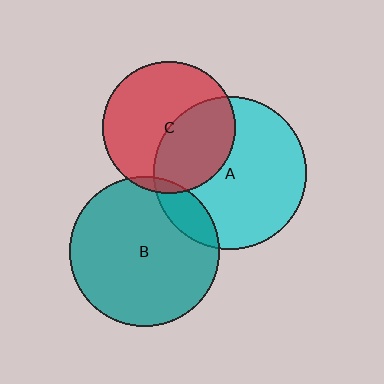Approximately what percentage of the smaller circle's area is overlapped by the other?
Approximately 15%.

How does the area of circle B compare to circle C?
Approximately 1.3 times.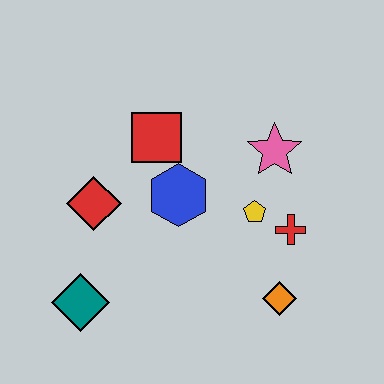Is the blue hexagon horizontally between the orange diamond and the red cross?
No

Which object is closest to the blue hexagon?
The red square is closest to the blue hexagon.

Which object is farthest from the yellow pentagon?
The teal diamond is farthest from the yellow pentagon.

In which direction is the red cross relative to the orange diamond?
The red cross is above the orange diamond.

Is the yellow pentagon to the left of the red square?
No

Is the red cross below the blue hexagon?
Yes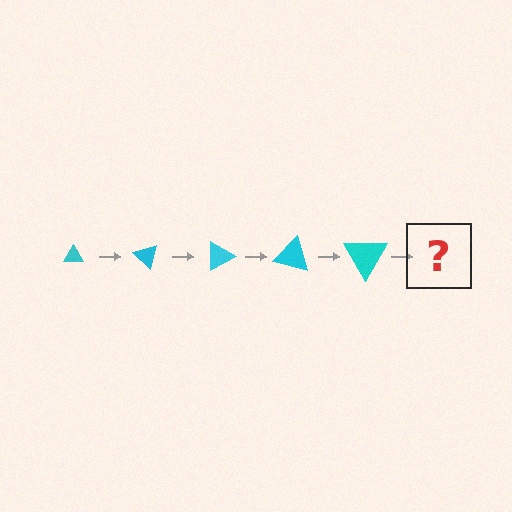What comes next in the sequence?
The next element should be a triangle, larger than the previous one and rotated 225 degrees from the start.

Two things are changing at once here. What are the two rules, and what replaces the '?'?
The two rules are that the triangle grows larger each step and it rotates 45 degrees each step. The '?' should be a triangle, larger than the previous one and rotated 225 degrees from the start.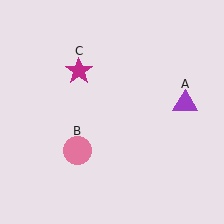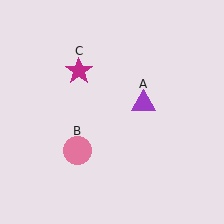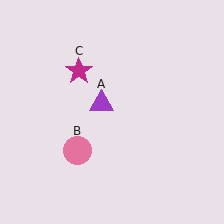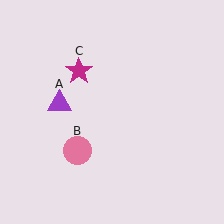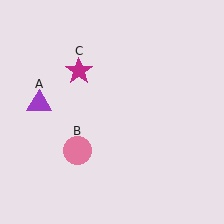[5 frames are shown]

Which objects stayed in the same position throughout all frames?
Pink circle (object B) and magenta star (object C) remained stationary.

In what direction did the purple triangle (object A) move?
The purple triangle (object A) moved left.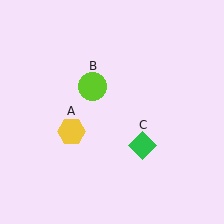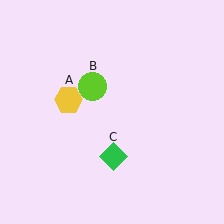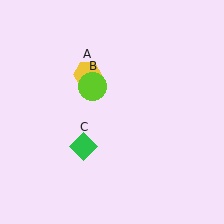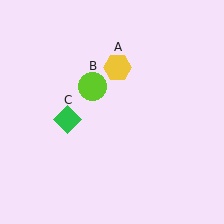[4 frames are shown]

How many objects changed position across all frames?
2 objects changed position: yellow hexagon (object A), green diamond (object C).